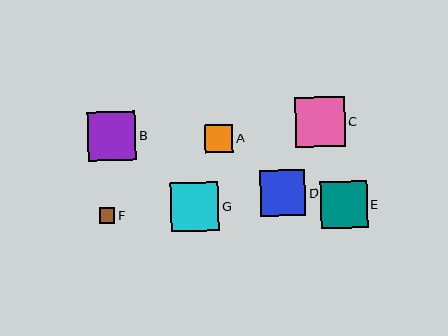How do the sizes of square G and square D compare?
Square G and square D are approximately the same size.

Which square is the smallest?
Square F is the smallest with a size of approximately 16 pixels.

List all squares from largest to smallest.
From largest to smallest: C, G, B, E, D, A, F.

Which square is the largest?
Square C is the largest with a size of approximately 50 pixels.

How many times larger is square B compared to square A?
Square B is approximately 1.7 times the size of square A.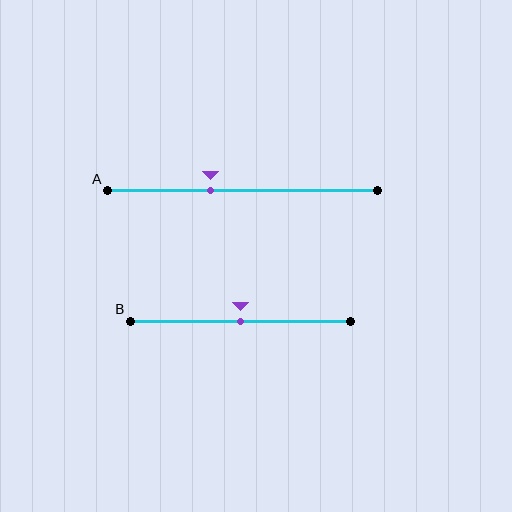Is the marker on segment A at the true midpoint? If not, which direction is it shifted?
No, the marker on segment A is shifted to the left by about 12% of the segment length.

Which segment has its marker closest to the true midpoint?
Segment B has its marker closest to the true midpoint.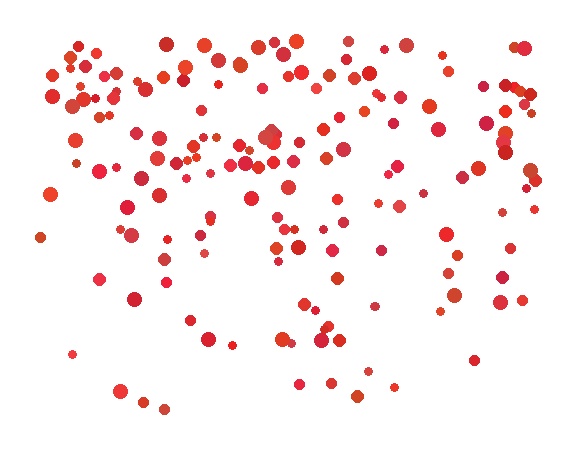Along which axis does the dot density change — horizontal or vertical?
Vertical.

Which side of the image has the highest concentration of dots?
The top.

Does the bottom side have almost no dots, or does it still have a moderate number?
Still a moderate number, just noticeably fewer than the top.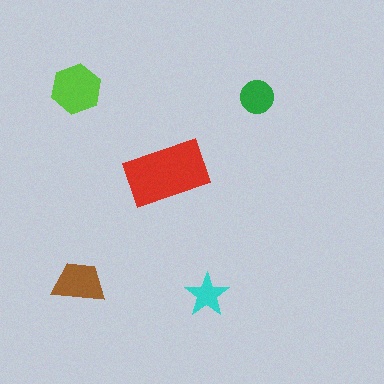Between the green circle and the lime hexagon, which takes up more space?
The lime hexagon.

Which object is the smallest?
The cyan star.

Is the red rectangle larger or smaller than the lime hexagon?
Larger.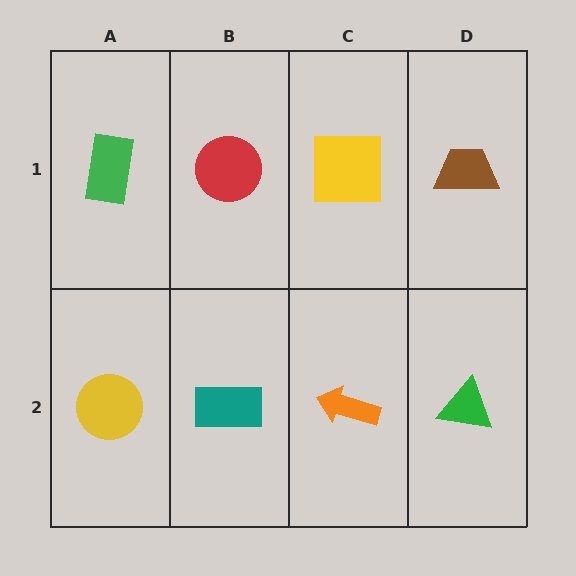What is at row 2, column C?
An orange arrow.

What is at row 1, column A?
A green rectangle.